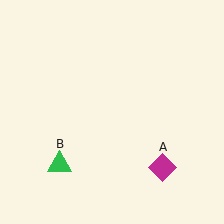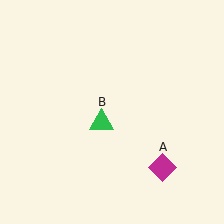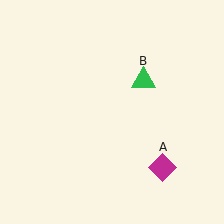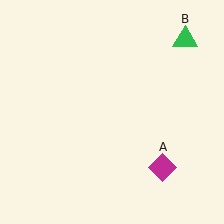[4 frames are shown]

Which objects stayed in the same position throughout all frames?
Magenta diamond (object A) remained stationary.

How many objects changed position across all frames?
1 object changed position: green triangle (object B).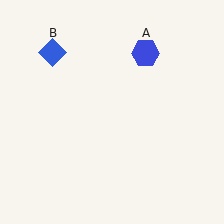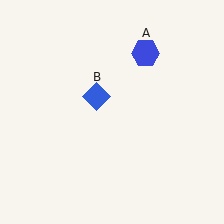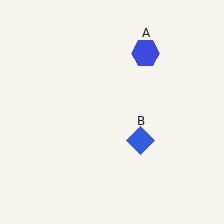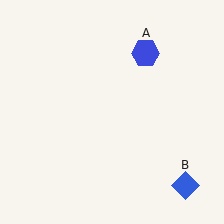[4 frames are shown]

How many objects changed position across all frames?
1 object changed position: blue diamond (object B).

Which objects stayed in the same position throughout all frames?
Blue hexagon (object A) remained stationary.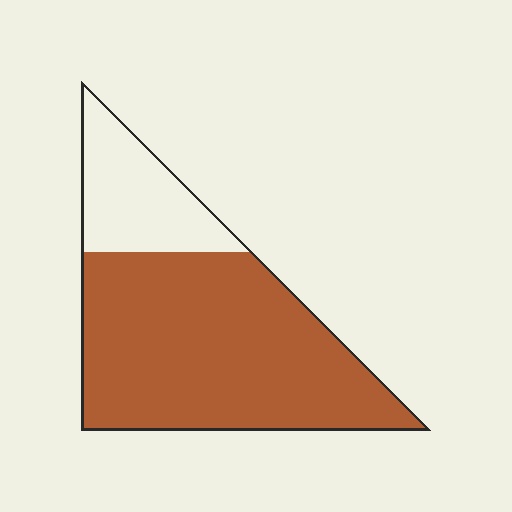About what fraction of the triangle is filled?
About three quarters (3/4).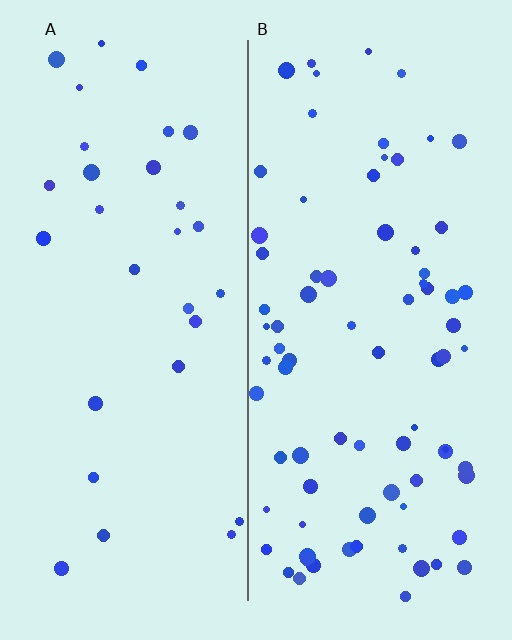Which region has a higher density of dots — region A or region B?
B (the right).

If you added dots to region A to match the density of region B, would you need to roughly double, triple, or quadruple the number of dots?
Approximately triple.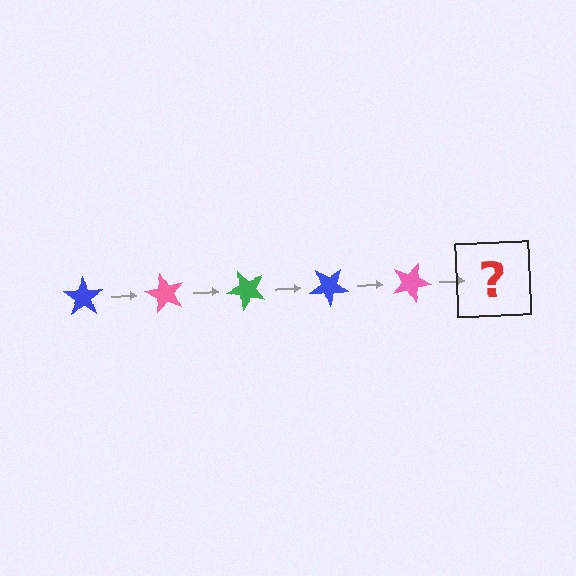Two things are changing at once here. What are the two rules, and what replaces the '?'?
The two rules are that it rotates 60 degrees each step and the color cycles through blue, pink, and green. The '?' should be a green star, rotated 300 degrees from the start.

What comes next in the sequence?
The next element should be a green star, rotated 300 degrees from the start.